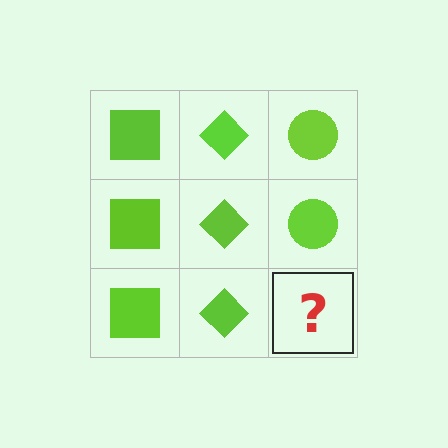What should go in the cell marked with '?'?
The missing cell should contain a lime circle.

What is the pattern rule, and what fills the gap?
The rule is that each column has a consistent shape. The gap should be filled with a lime circle.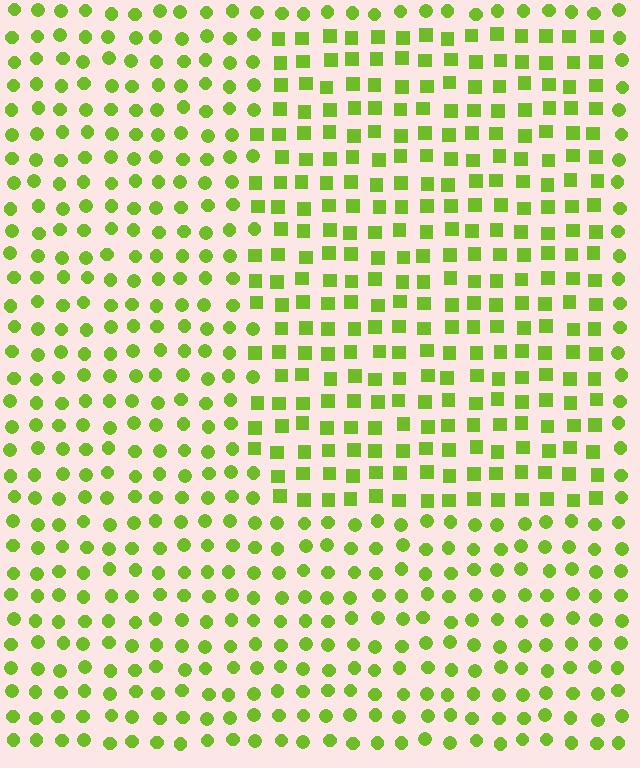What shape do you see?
I see a rectangle.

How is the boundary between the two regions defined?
The boundary is defined by a change in element shape: squares inside vs. circles outside. All elements share the same color and spacing.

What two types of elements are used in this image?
The image uses squares inside the rectangle region and circles outside it.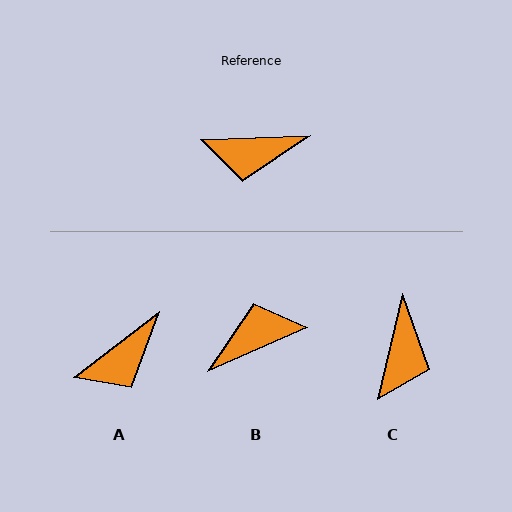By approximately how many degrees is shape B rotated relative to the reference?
Approximately 158 degrees clockwise.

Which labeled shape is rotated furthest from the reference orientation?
B, about 158 degrees away.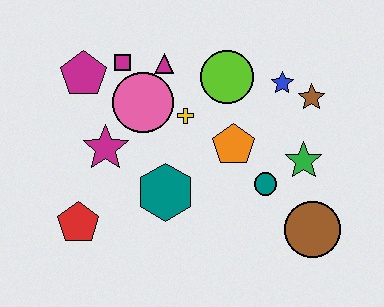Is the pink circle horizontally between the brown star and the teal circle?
No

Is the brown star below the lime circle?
Yes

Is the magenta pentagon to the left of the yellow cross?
Yes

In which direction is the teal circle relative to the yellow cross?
The teal circle is to the right of the yellow cross.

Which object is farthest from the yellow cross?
The brown circle is farthest from the yellow cross.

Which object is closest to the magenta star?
The pink circle is closest to the magenta star.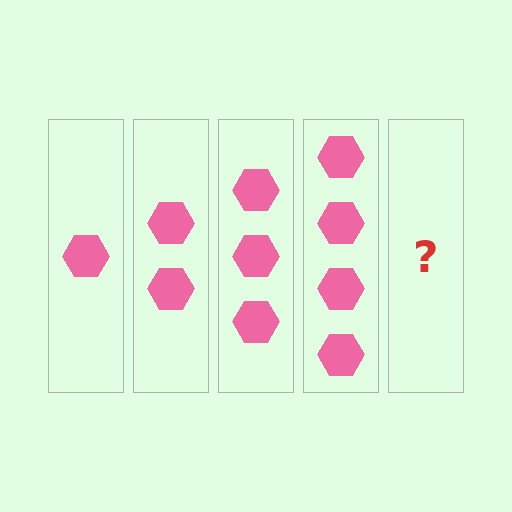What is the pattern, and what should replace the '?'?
The pattern is that each step adds one more hexagon. The '?' should be 5 hexagons.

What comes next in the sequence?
The next element should be 5 hexagons.